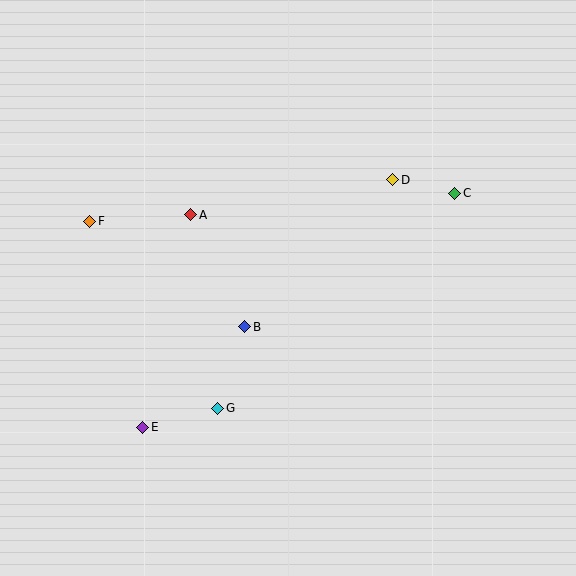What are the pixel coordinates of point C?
Point C is at (454, 193).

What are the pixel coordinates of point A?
Point A is at (191, 215).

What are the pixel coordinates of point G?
Point G is at (218, 408).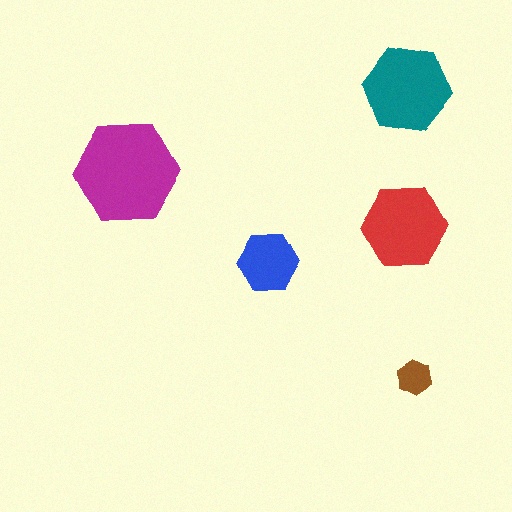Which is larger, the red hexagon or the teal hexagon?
The teal one.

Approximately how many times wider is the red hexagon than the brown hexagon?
About 2.5 times wider.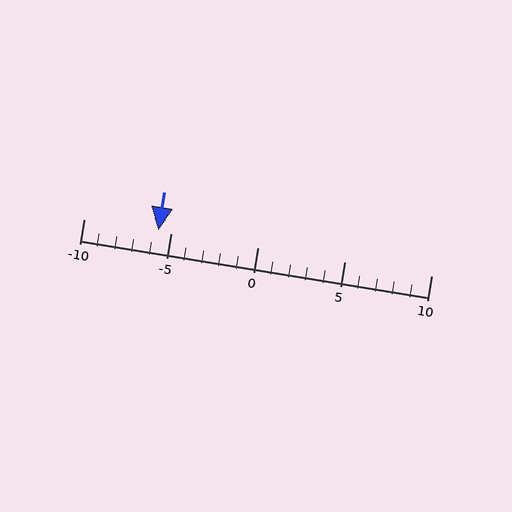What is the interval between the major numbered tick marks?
The major tick marks are spaced 5 units apart.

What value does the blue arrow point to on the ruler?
The blue arrow points to approximately -6.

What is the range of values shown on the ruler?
The ruler shows values from -10 to 10.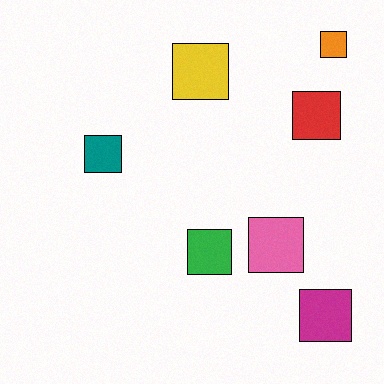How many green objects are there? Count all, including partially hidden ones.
There is 1 green object.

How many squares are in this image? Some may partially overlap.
There are 7 squares.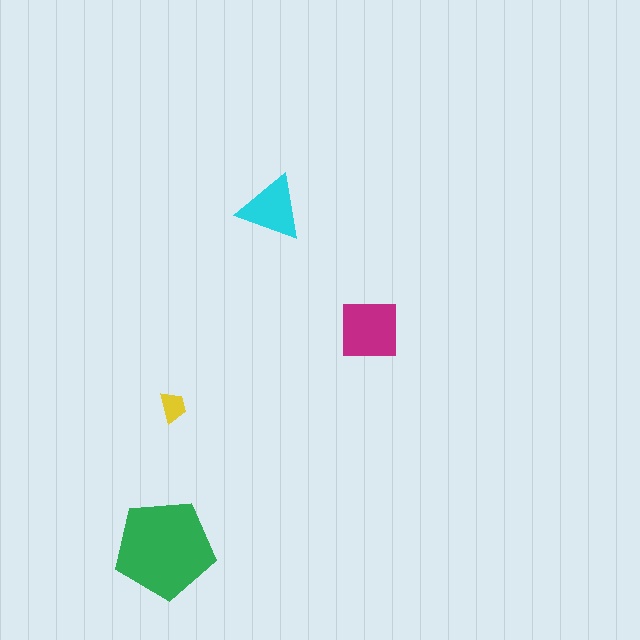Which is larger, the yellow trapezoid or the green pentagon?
The green pentagon.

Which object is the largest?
The green pentagon.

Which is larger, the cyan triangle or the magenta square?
The magenta square.